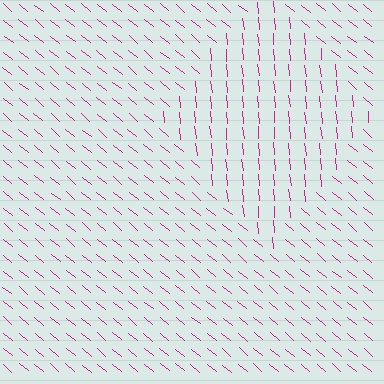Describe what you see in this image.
The image is filled with small magenta line segments. A diamond region in the image has lines oriented differently from the surrounding lines, creating a visible texture boundary.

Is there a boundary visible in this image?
Yes, there is a texture boundary formed by a change in line orientation.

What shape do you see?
I see a diamond.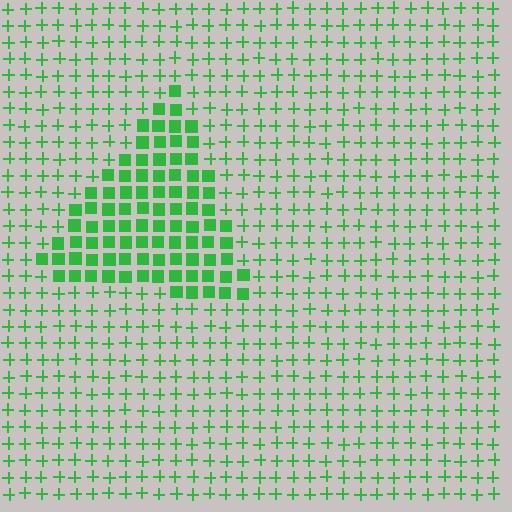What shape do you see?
I see a triangle.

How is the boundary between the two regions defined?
The boundary is defined by a change in element shape: squares inside vs. plus signs outside. All elements share the same color and spacing.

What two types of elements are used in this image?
The image uses squares inside the triangle region and plus signs outside it.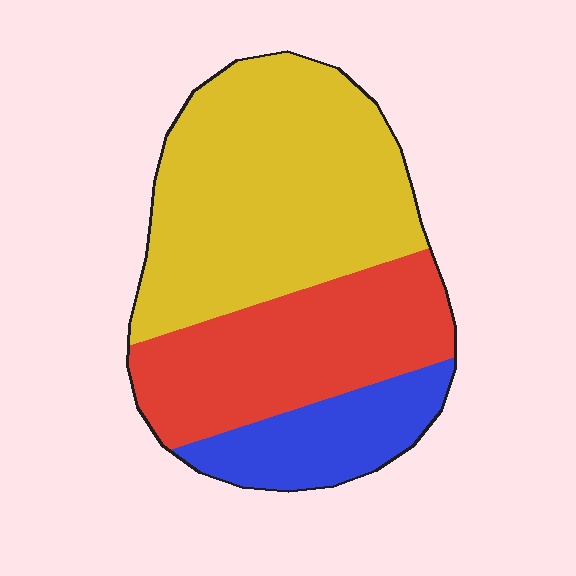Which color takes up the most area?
Yellow, at roughly 50%.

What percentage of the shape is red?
Red takes up about one third (1/3) of the shape.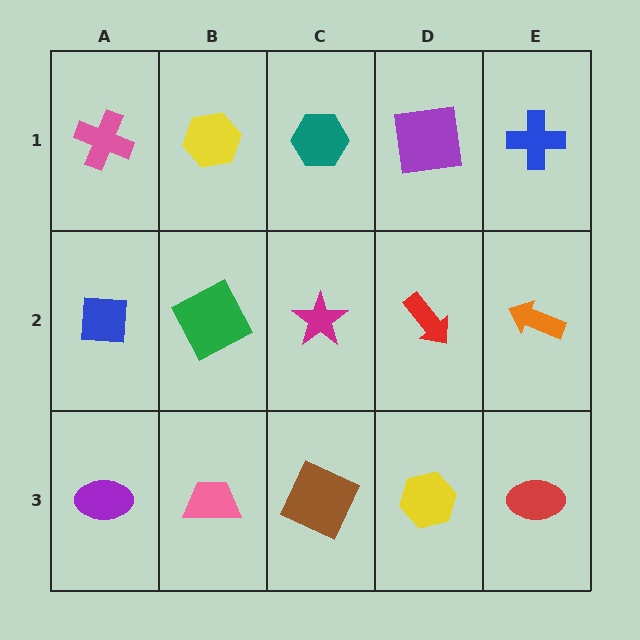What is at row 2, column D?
A red arrow.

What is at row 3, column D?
A yellow hexagon.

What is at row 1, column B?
A yellow hexagon.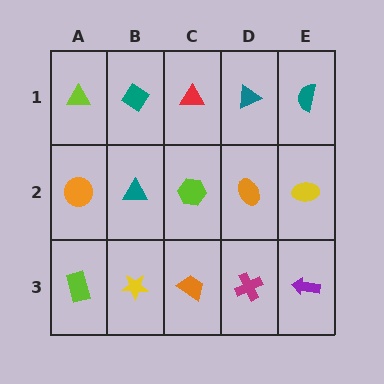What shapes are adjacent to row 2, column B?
A teal diamond (row 1, column B), a yellow star (row 3, column B), an orange circle (row 2, column A), a lime hexagon (row 2, column C).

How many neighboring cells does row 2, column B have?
4.